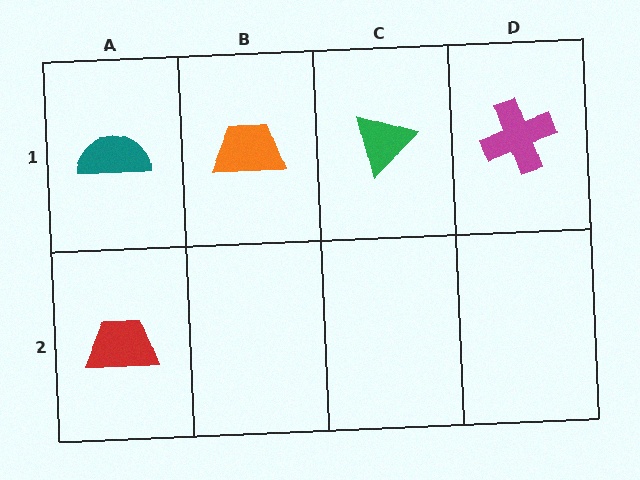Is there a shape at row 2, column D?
No, that cell is empty.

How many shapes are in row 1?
4 shapes.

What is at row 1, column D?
A magenta cross.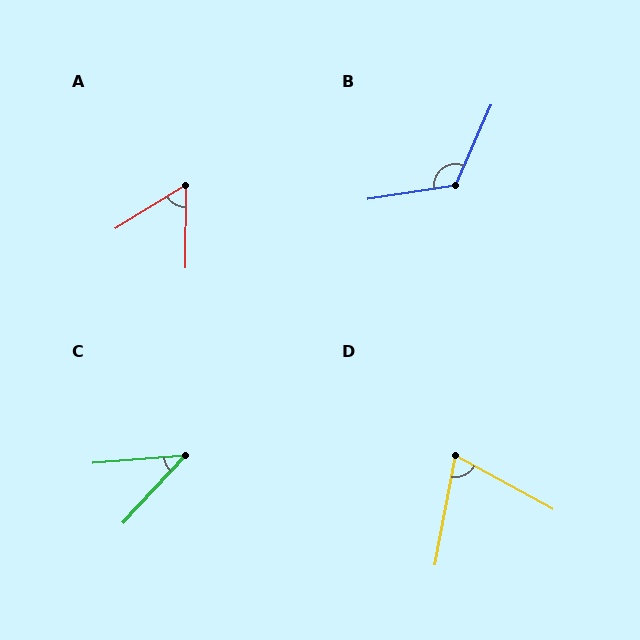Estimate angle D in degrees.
Approximately 72 degrees.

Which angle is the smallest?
C, at approximately 43 degrees.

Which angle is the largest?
B, at approximately 123 degrees.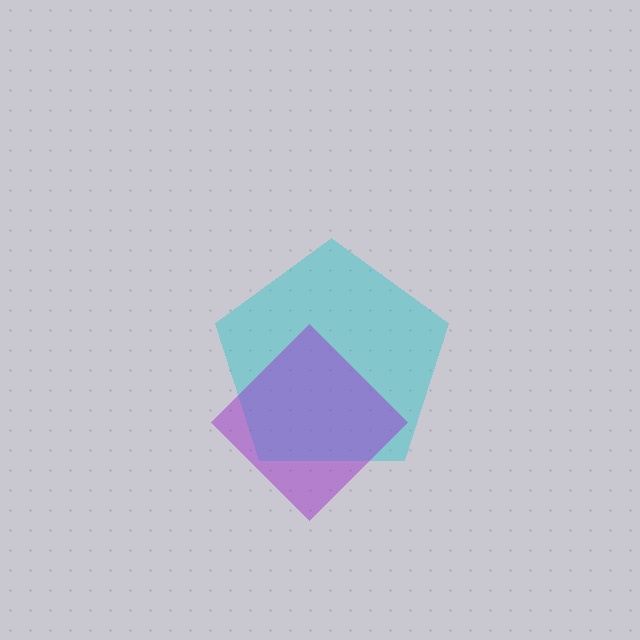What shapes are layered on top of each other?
The layered shapes are: a cyan pentagon, a purple diamond.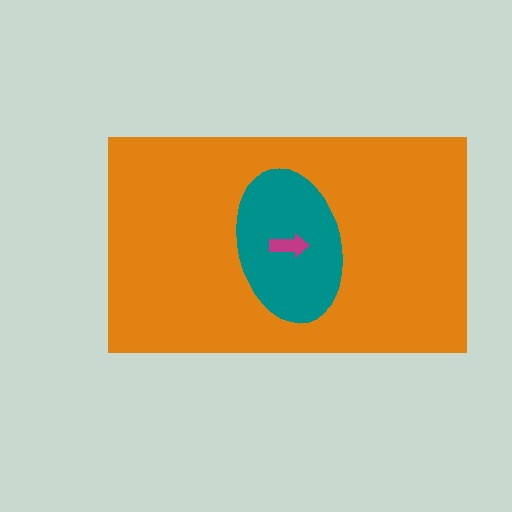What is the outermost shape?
The orange rectangle.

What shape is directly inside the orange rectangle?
The teal ellipse.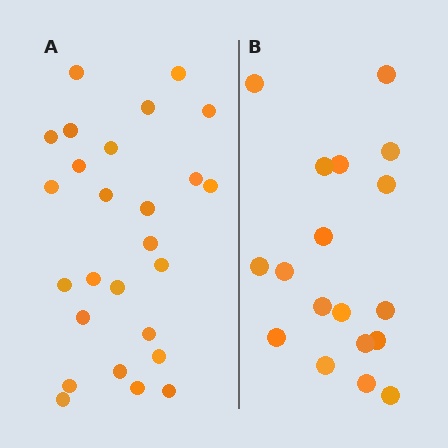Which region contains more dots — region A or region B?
Region A (the left region) has more dots.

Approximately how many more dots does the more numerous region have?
Region A has roughly 8 or so more dots than region B.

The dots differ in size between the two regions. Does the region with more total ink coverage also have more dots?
No. Region B has more total ink coverage because its dots are larger, but region A actually contains more individual dots. Total area can be misleading — the number of items is what matters here.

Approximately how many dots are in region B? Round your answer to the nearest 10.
About 20 dots. (The exact count is 18, which rounds to 20.)